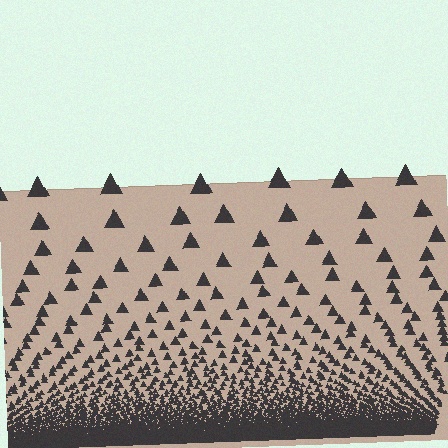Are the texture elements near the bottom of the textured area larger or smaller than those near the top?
Smaller. The gradient is inverted — elements near the bottom are smaller and denser.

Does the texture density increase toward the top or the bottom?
Density increases toward the bottom.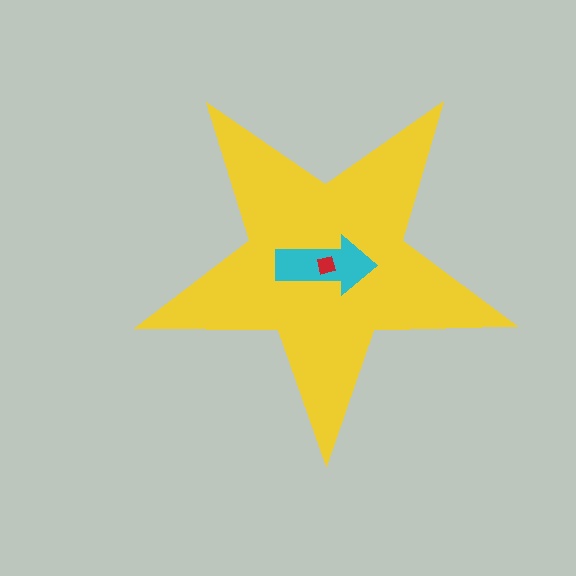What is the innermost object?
The red square.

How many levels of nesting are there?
3.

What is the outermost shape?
The yellow star.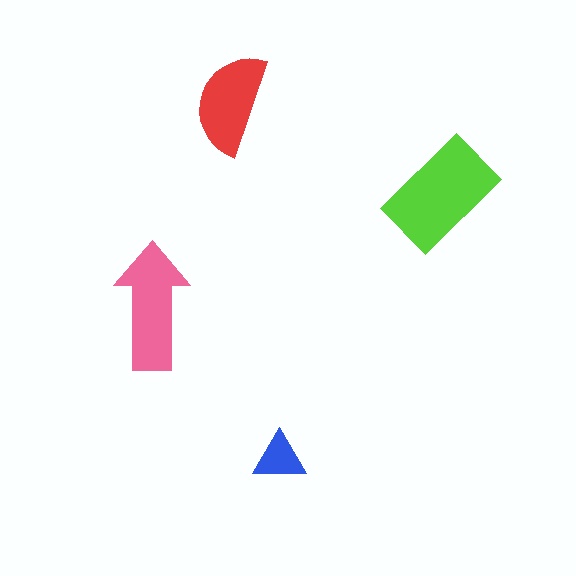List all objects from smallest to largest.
The blue triangle, the red semicircle, the pink arrow, the lime rectangle.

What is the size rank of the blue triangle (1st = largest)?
4th.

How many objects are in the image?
There are 4 objects in the image.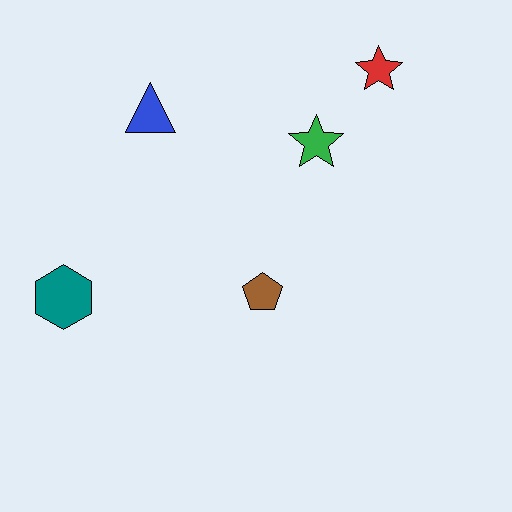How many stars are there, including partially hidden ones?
There are 2 stars.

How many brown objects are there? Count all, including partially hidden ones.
There is 1 brown object.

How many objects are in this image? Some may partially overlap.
There are 5 objects.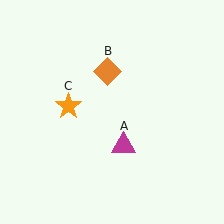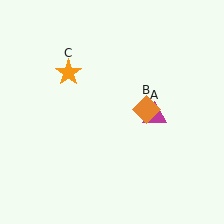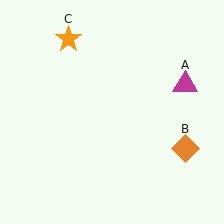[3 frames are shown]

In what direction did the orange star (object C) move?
The orange star (object C) moved up.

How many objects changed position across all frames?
3 objects changed position: magenta triangle (object A), orange diamond (object B), orange star (object C).